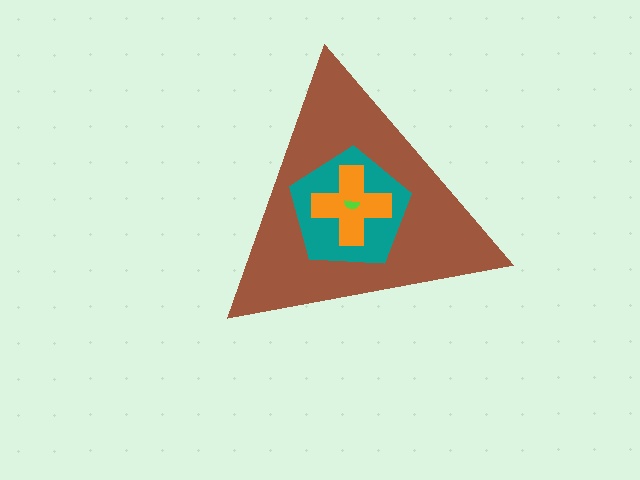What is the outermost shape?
The brown triangle.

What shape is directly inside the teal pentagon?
The orange cross.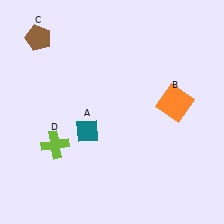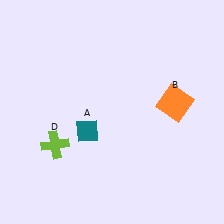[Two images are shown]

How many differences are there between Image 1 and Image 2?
There is 1 difference between the two images.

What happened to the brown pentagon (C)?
The brown pentagon (C) was removed in Image 2. It was in the top-left area of Image 1.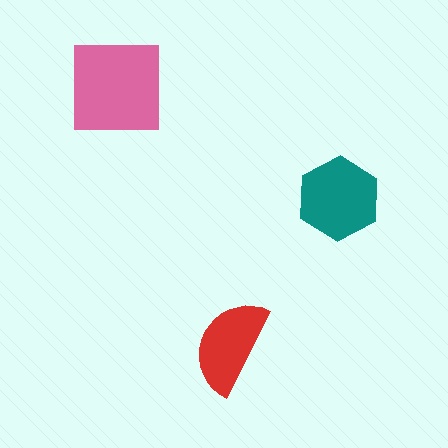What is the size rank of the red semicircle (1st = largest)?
3rd.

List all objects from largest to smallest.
The pink square, the teal hexagon, the red semicircle.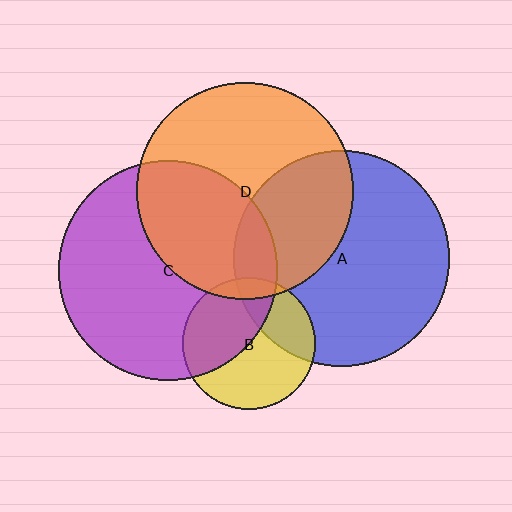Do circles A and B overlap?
Yes.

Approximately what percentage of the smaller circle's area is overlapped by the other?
Approximately 30%.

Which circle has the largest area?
Circle C (purple).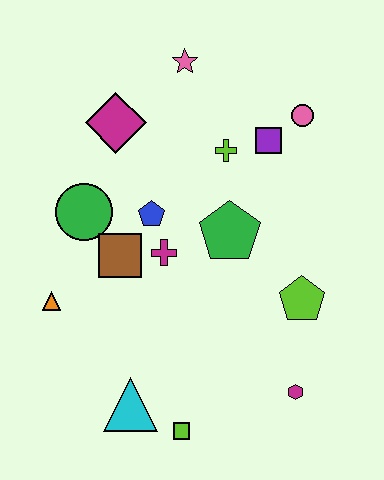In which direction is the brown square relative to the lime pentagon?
The brown square is to the left of the lime pentagon.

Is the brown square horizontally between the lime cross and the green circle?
Yes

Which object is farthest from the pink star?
The lime square is farthest from the pink star.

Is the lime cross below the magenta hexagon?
No